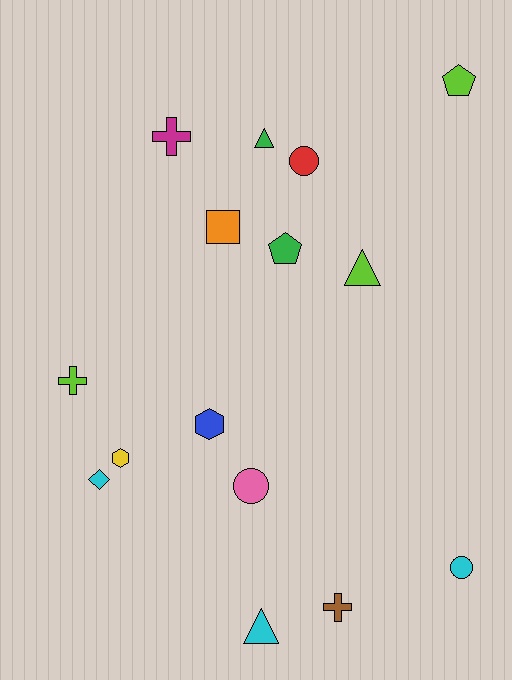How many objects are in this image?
There are 15 objects.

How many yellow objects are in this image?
There is 1 yellow object.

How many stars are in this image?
There are no stars.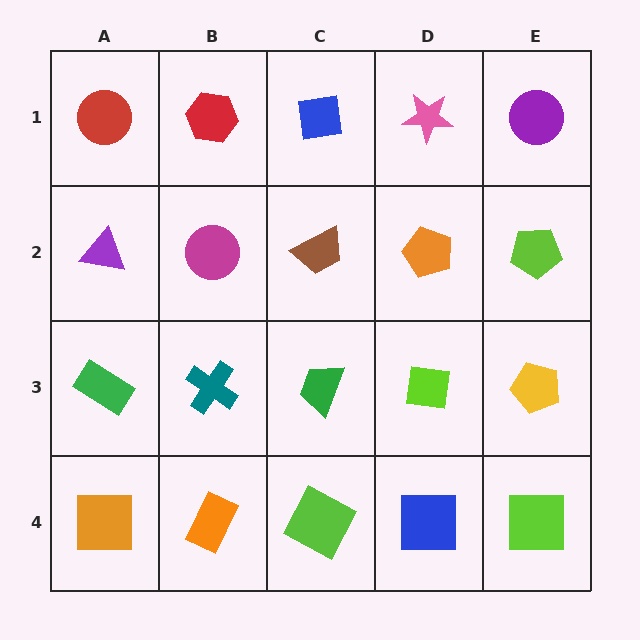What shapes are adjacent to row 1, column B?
A magenta circle (row 2, column B), a red circle (row 1, column A), a blue square (row 1, column C).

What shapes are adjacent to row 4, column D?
A lime square (row 3, column D), a lime square (row 4, column C), a lime square (row 4, column E).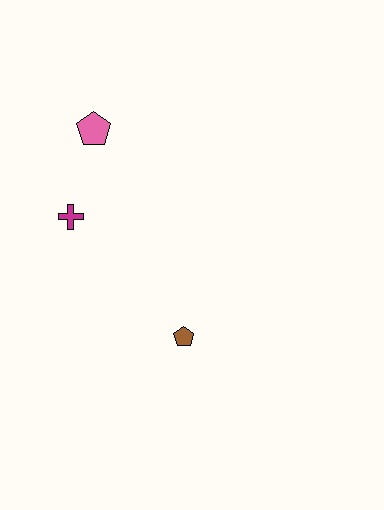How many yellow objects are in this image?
There are no yellow objects.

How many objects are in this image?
There are 3 objects.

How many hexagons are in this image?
There are no hexagons.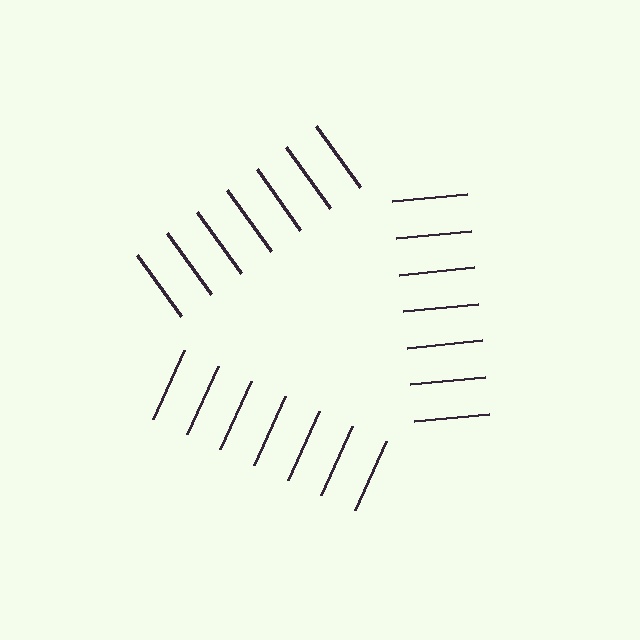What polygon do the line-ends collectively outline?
An illusory triangle — the line segments terminate on its edges but no continuous stroke is drawn.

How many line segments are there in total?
21 — 7 along each of the 3 edges.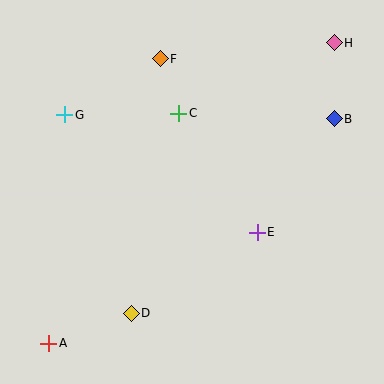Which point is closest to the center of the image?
Point E at (257, 232) is closest to the center.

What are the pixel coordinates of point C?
Point C is at (179, 113).